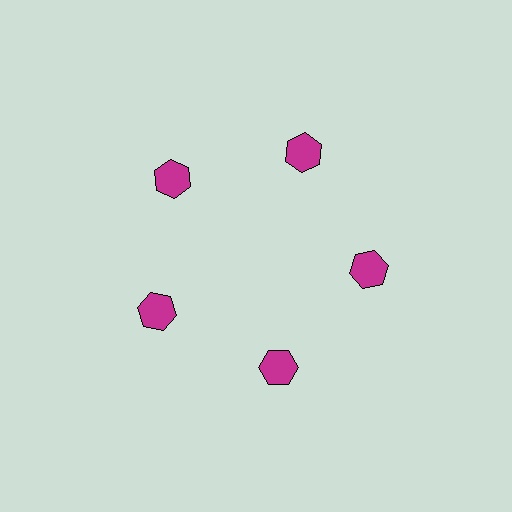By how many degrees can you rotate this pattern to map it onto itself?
The pattern maps onto itself every 72 degrees of rotation.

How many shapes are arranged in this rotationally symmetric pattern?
There are 5 shapes, arranged in 5 groups of 1.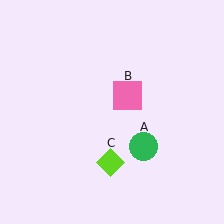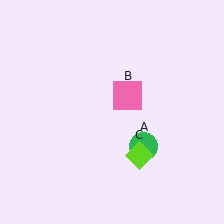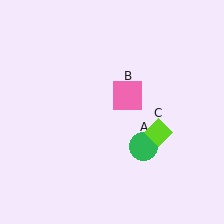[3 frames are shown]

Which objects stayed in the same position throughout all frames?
Green circle (object A) and pink square (object B) remained stationary.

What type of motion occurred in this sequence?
The lime diamond (object C) rotated counterclockwise around the center of the scene.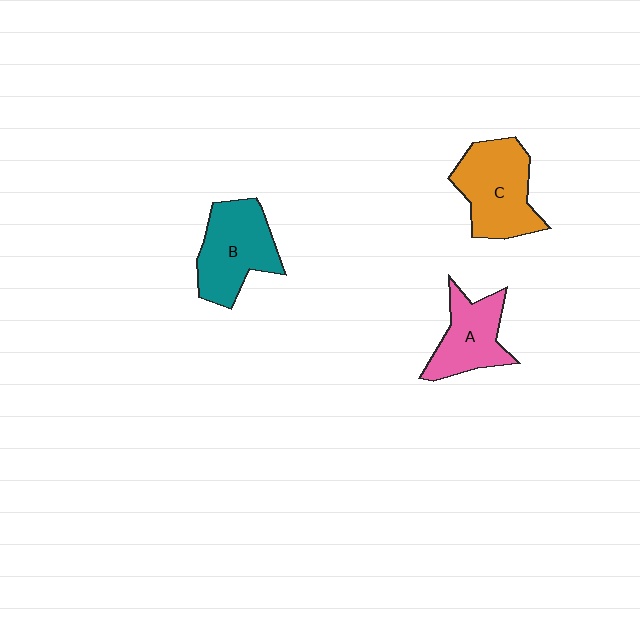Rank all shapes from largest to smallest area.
From largest to smallest: C (orange), B (teal), A (pink).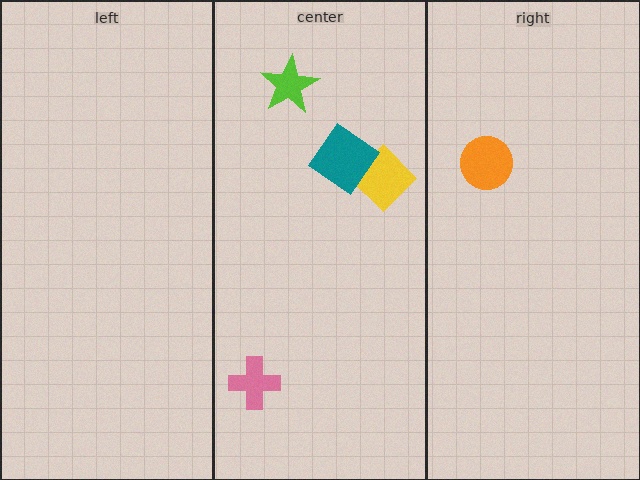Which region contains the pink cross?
The center region.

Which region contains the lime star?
The center region.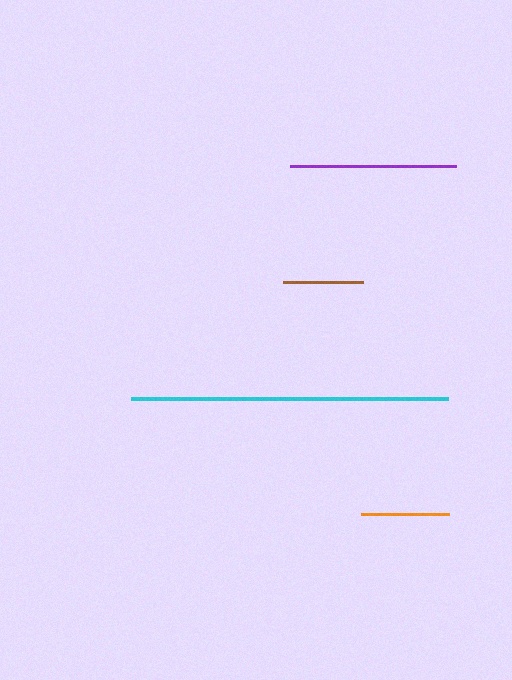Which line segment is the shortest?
The brown line is the shortest at approximately 80 pixels.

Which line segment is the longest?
The cyan line is the longest at approximately 318 pixels.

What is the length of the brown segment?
The brown segment is approximately 80 pixels long.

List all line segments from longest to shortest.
From longest to shortest: cyan, purple, orange, brown.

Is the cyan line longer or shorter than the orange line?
The cyan line is longer than the orange line.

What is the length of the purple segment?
The purple segment is approximately 166 pixels long.